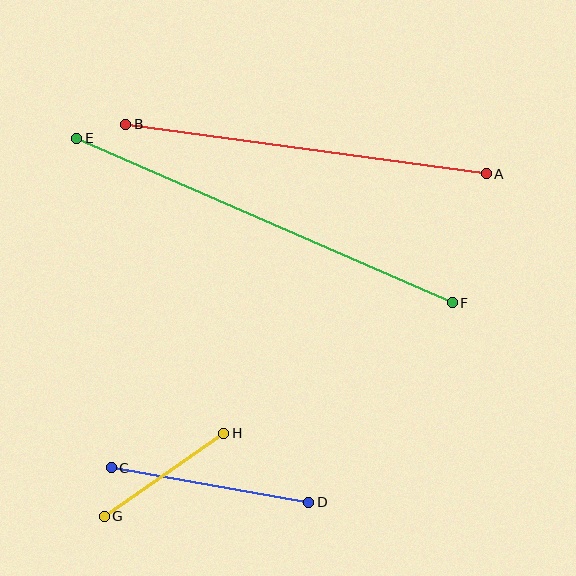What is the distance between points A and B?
The distance is approximately 364 pixels.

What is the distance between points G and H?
The distance is approximately 145 pixels.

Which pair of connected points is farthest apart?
Points E and F are farthest apart.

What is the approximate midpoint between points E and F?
The midpoint is at approximately (265, 221) pixels.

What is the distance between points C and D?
The distance is approximately 201 pixels.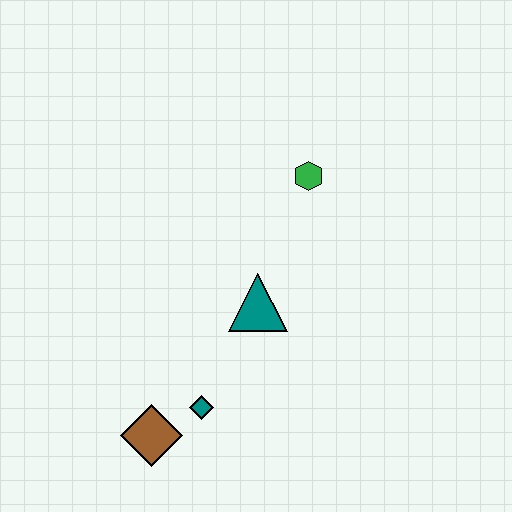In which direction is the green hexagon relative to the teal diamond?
The green hexagon is above the teal diamond.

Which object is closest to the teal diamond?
The brown diamond is closest to the teal diamond.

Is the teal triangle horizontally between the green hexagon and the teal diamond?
Yes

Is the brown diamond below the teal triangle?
Yes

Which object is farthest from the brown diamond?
The green hexagon is farthest from the brown diamond.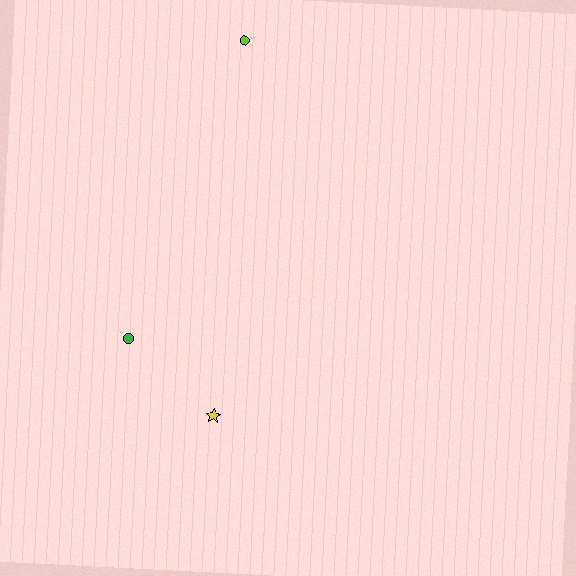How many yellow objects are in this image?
There is 1 yellow object.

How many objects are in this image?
There are 3 objects.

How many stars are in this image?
There is 1 star.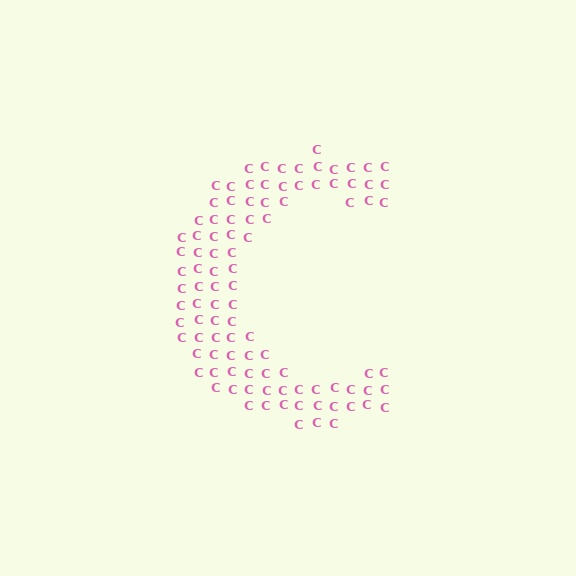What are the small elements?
The small elements are letter C's.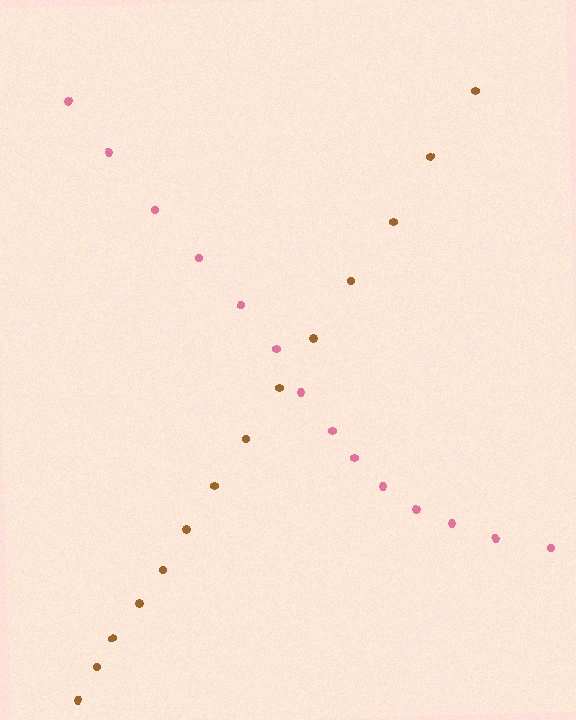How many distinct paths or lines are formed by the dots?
There are 2 distinct paths.